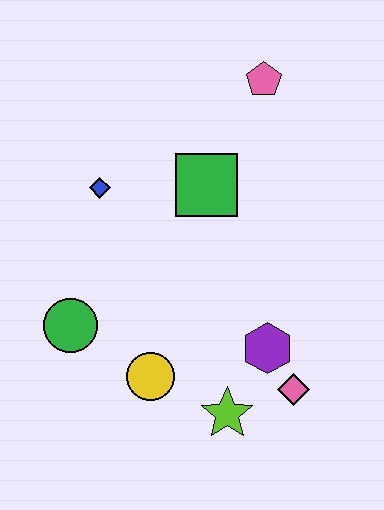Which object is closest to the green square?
The blue diamond is closest to the green square.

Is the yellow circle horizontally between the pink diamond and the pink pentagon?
No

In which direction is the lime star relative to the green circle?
The lime star is to the right of the green circle.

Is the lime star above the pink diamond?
No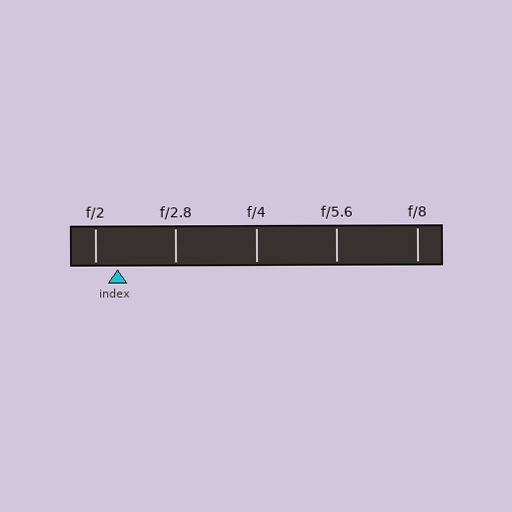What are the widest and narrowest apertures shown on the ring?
The widest aperture shown is f/2 and the narrowest is f/8.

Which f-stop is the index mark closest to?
The index mark is closest to f/2.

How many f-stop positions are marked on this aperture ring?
There are 5 f-stop positions marked.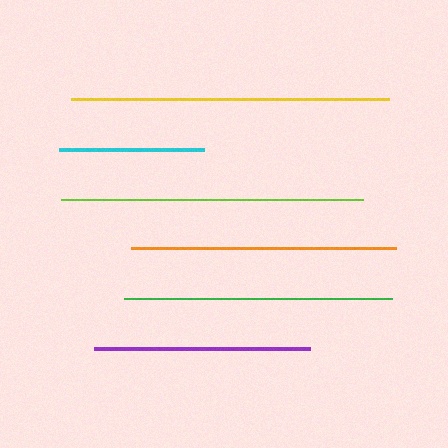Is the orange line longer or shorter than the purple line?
The orange line is longer than the purple line.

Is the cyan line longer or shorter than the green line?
The green line is longer than the cyan line.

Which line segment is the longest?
The yellow line is the longest at approximately 318 pixels.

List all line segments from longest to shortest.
From longest to shortest: yellow, lime, green, orange, purple, cyan.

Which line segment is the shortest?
The cyan line is the shortest at approximately 145 pixels.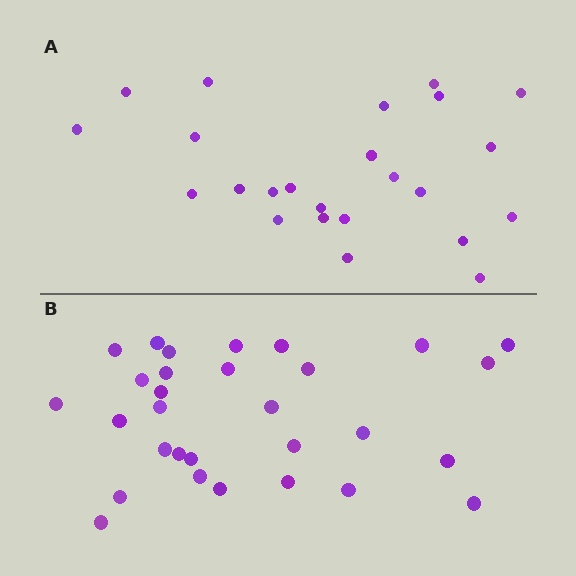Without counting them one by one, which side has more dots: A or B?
Region B (the bottom region) has more dots.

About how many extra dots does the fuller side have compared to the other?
Region B has about 6 more dots than region A.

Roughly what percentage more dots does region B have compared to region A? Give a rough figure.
About 25% more.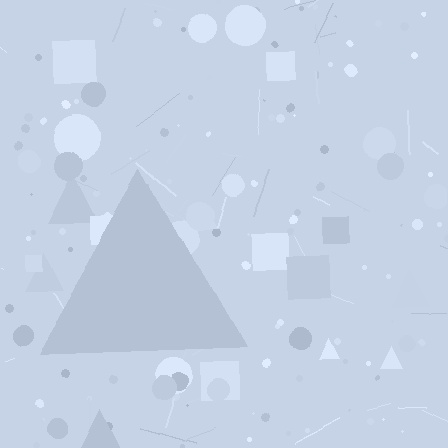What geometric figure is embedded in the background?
A triangle is embedded in the background.